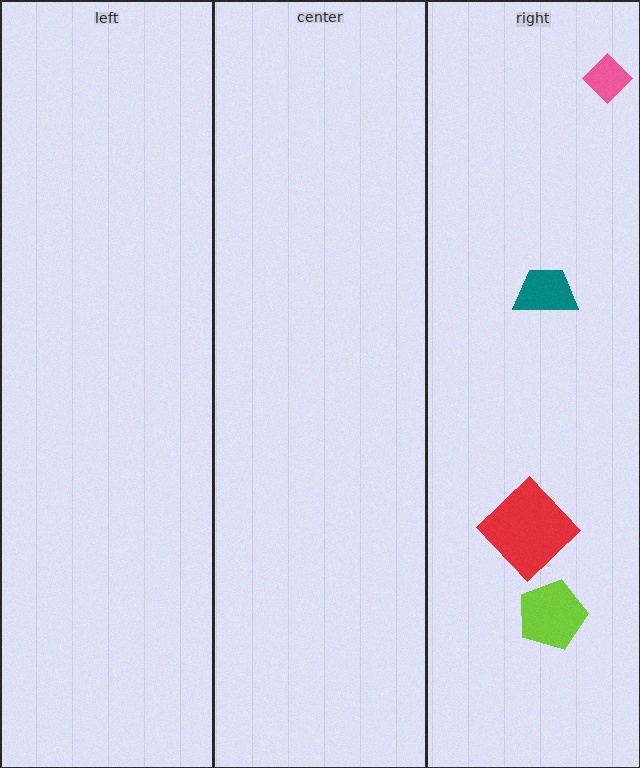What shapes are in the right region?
The red diamond, the pink diamond, the lime pentagon, the teal trapezoid.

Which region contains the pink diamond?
The right region.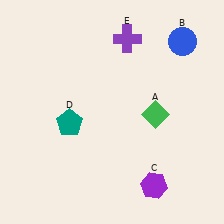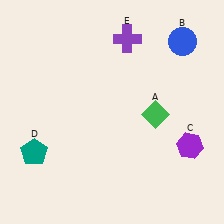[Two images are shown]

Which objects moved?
The objects that moved are: the purple hexagon (C), the teal pentagon (D).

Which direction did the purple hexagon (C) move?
The purple hexagon (C) moved up.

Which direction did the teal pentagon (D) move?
The teal pentagon (D) moved left.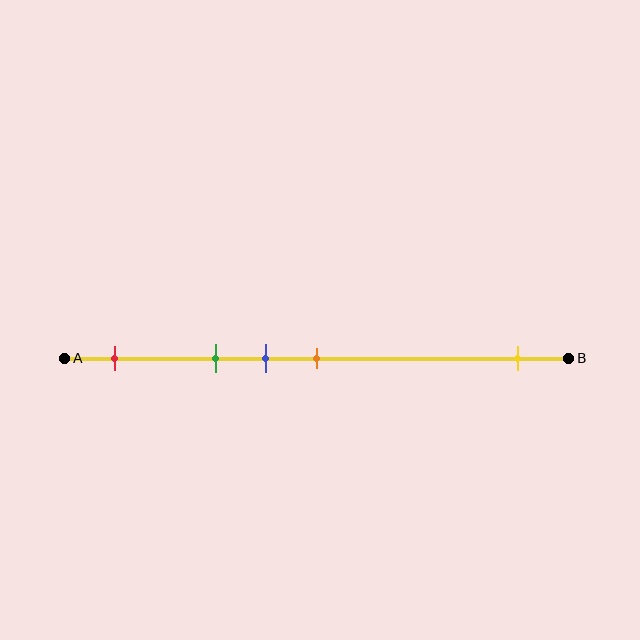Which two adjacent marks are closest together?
The blue and orange marks are the closest adjacent pair.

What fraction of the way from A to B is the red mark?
The red mark is approximately 10% (0.1) of the way from A to B.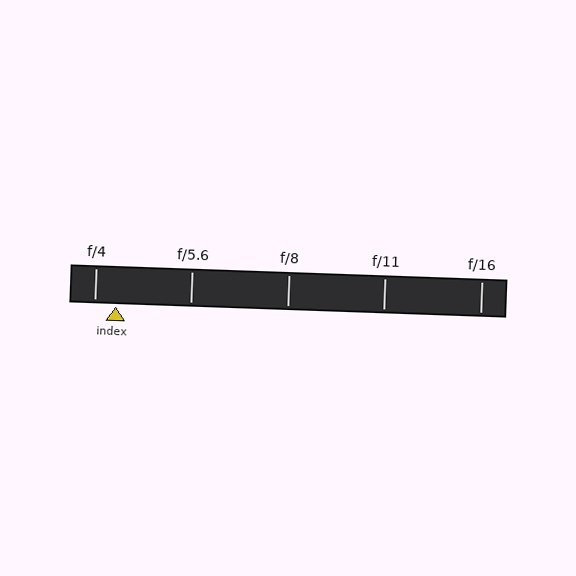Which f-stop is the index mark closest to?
The index mark is closest to f/4.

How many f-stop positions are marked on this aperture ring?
There are 5 f-stop positions marked.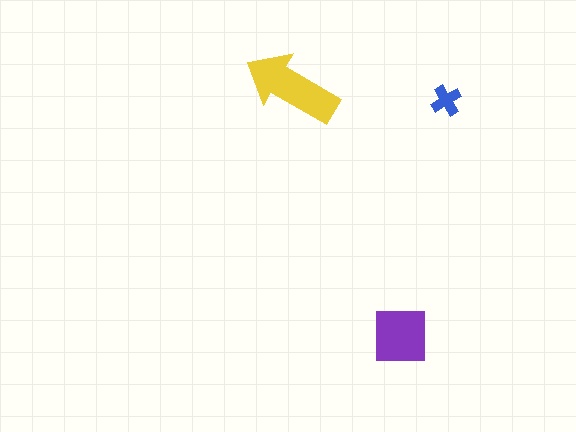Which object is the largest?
The yellow arrow.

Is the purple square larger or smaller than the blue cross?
Larger.